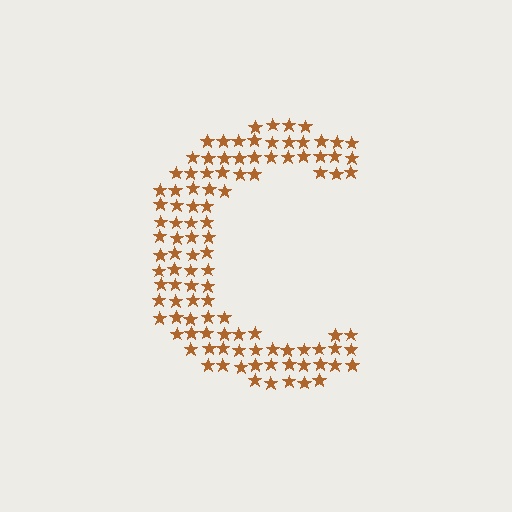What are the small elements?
The small elements are stars.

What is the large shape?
The large shape is the letter C.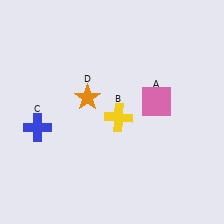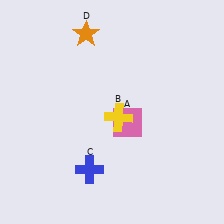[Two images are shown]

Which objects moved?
The objects that moved are: the pink square (A), the blue cross (C), the orange star (D).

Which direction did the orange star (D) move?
The orange star (D) moved up.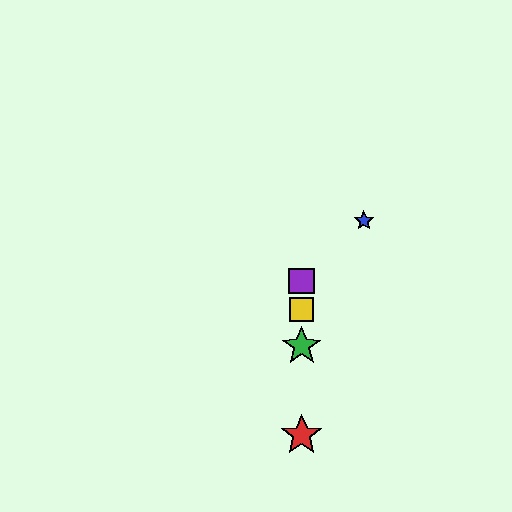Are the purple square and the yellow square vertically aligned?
Yes, both are at x≈302.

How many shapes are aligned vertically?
4 shapes (the red star, the green star, the yellow square, the purple square) are aligned vertically.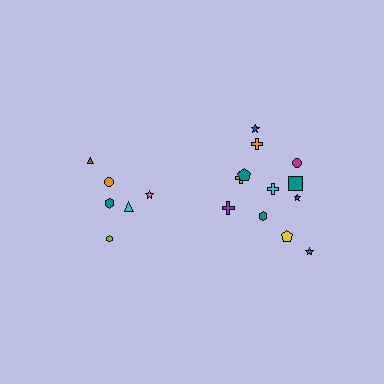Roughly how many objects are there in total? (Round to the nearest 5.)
Roughly 20 objects in total.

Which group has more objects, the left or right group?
The right group.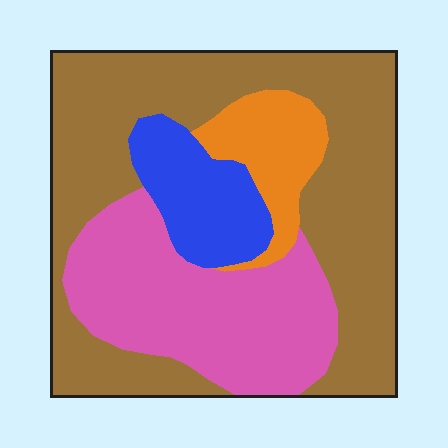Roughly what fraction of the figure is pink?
Pink covers around 30% of the figure.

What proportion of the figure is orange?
Orange covers 10% of the figure.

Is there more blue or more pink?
Pink.